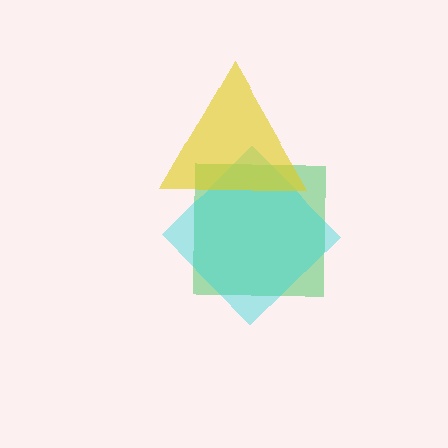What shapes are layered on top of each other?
The layered shapes are: a green square, a cyan diamond, a yellow triangle.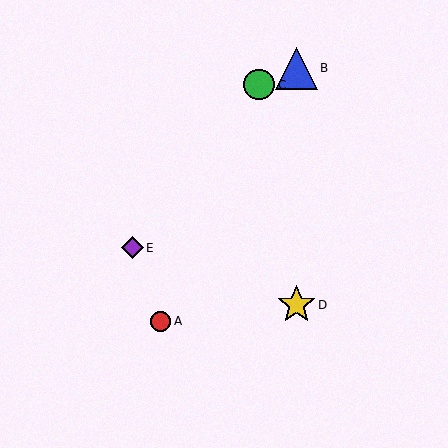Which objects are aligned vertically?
Objects B, D are aligned vertically.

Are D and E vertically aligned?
No, D is at x≈296 and E is at x≈132.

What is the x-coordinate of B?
Object B is at x≈296.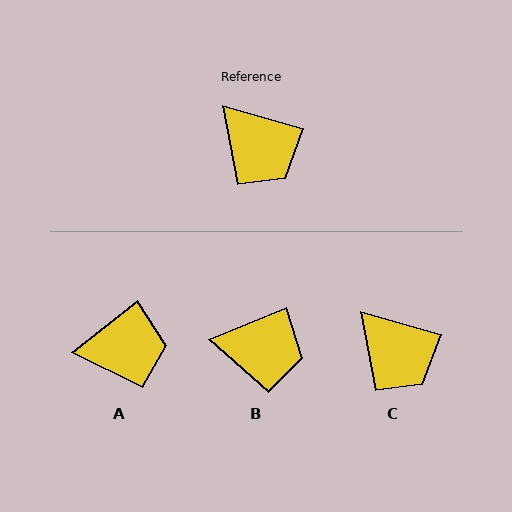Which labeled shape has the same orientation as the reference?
C.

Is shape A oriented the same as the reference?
No, it is off by about 53 degrees.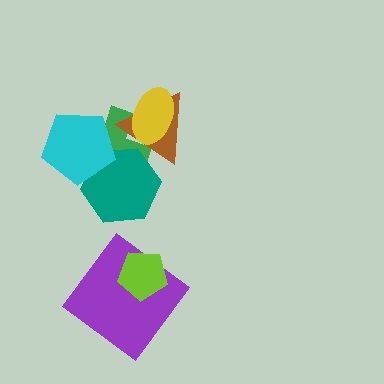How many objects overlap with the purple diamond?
1 object overlaps with the purple diamond.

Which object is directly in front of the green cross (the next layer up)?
The brown triangle is directly in front of the green cross.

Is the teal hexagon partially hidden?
Yes, it is partially covered by another shape.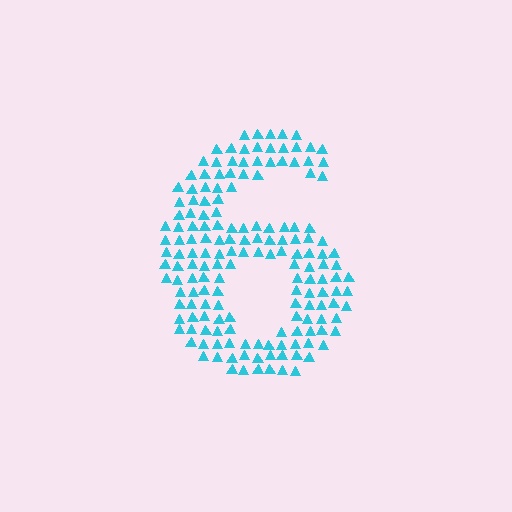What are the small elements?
The small elements are triangles.